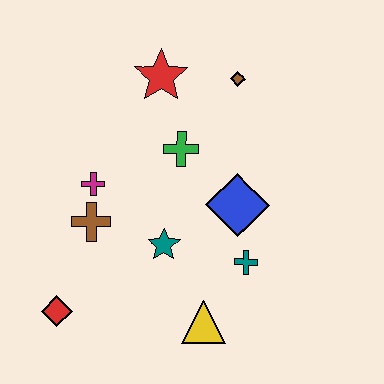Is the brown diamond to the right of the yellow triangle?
Yes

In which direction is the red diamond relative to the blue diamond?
The red diamond is to the left of the blue diamond.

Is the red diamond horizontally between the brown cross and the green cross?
No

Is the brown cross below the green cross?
Yes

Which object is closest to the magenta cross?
The brown cross is closest to the magenta cross.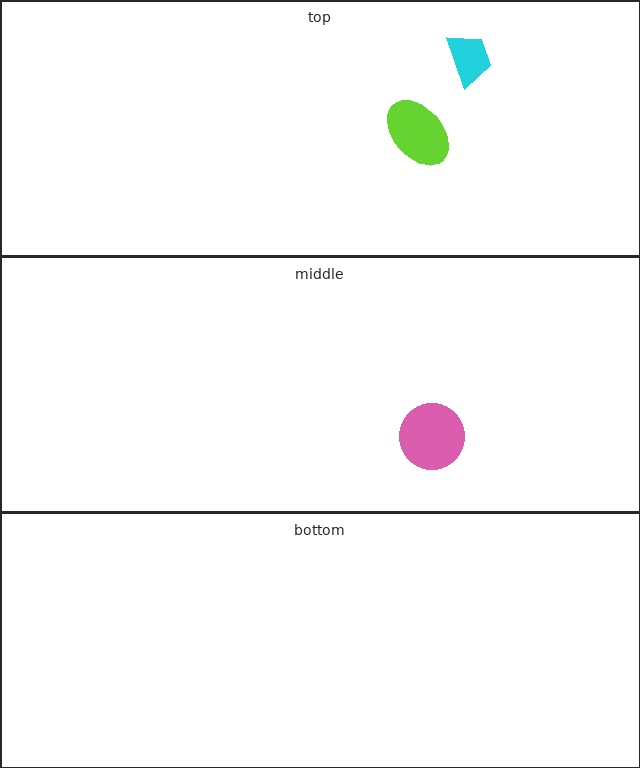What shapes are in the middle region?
The pink circle.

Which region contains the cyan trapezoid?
The top region.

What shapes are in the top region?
The cyan trapezoid, the lime ellipse.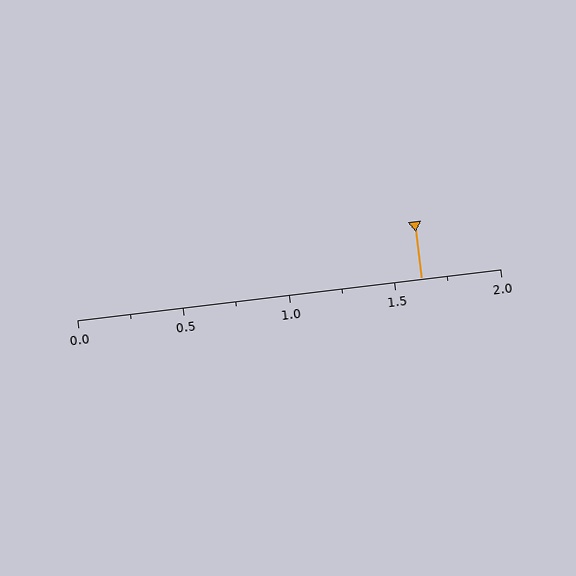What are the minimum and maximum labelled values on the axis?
The axis runs from 0.0 to 2.0.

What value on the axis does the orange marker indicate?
The marker indicates approximately 1.62.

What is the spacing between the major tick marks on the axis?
The major ticks are spaced 0.5 apart.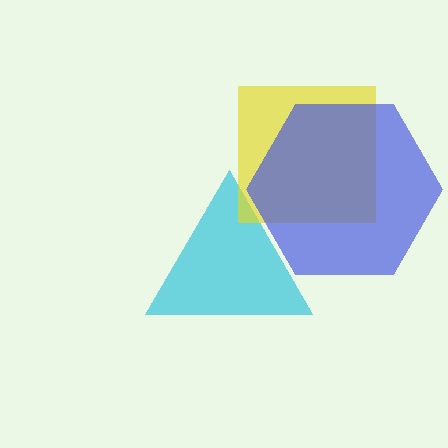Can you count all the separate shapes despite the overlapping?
Yes, there are 3 separate shapes.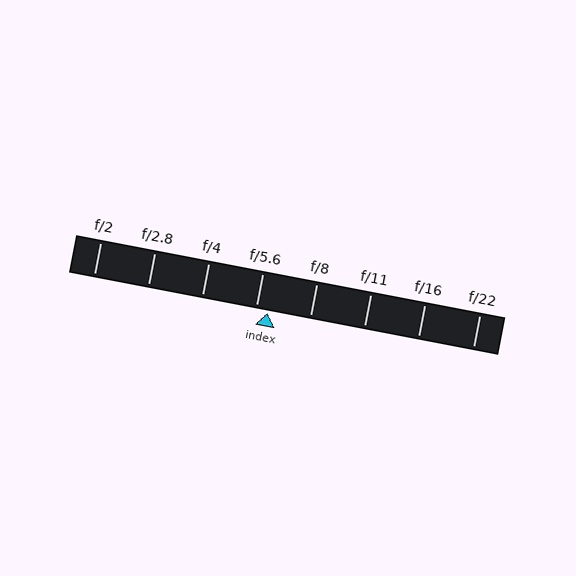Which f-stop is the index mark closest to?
The index mark is closest to f/5.6.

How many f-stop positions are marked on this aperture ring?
There are 8 f-stop positions marked.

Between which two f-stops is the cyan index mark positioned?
The index mark is between f/5.6 and f/8.